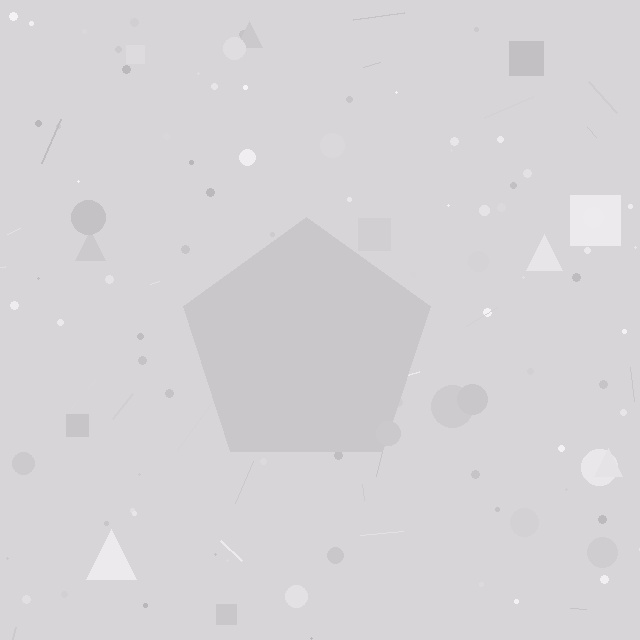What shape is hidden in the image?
A pentagon is hidden in the image.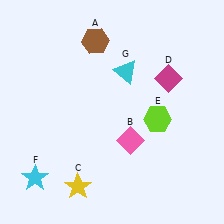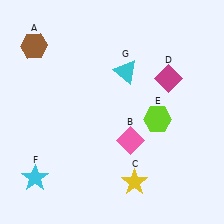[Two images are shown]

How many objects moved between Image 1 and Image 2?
2 objects moved between the two images.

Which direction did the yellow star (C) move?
The yellow star (C) moved right.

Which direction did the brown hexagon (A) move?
The brown hexagon (A) moved left.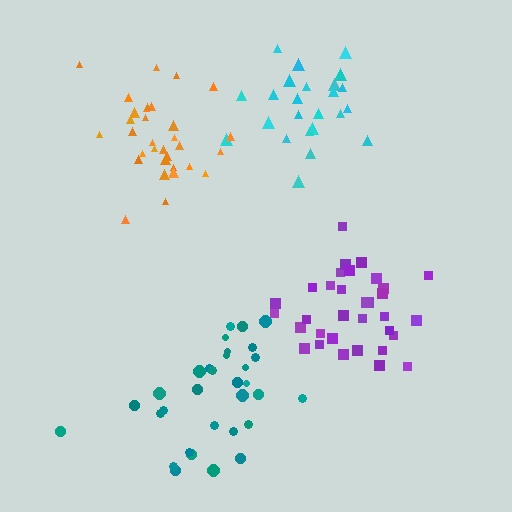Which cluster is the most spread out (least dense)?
Teal.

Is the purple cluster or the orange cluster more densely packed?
Purple.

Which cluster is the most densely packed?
Cyan.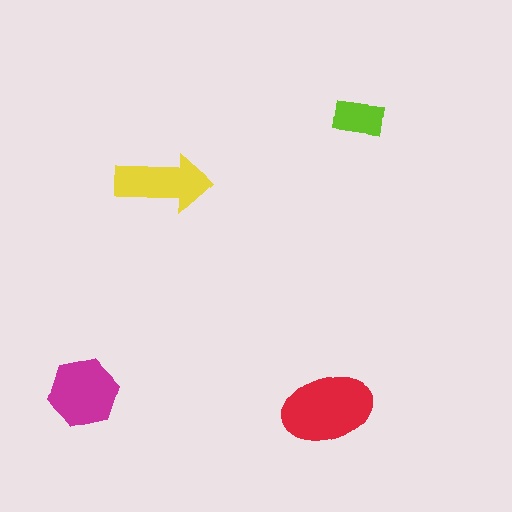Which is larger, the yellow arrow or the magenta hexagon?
The magenta hexagon.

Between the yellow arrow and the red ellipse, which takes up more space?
The red ellipse.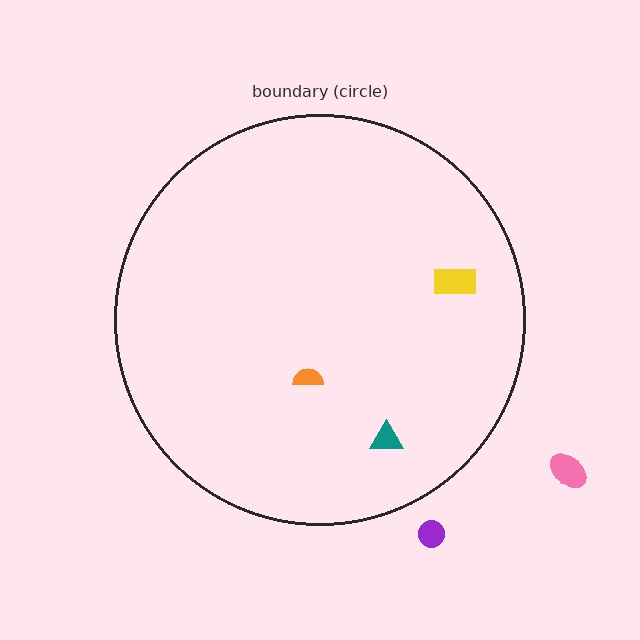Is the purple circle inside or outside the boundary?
Outside.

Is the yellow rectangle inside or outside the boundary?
Inside.